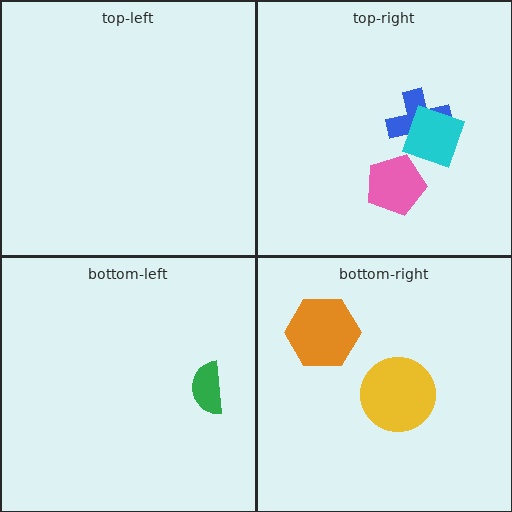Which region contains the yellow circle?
The bottom-right region.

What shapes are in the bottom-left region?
The green semicircle.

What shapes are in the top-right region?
The blue cross, the cyan diamond, the pink pentagon.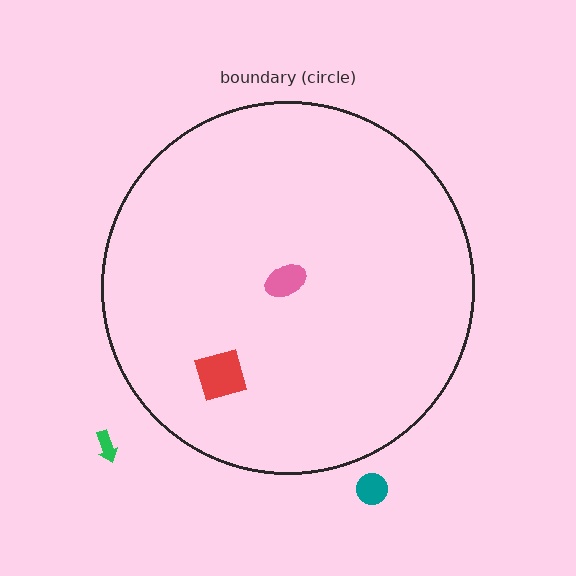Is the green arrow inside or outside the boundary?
Outside.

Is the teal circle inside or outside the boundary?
Outside.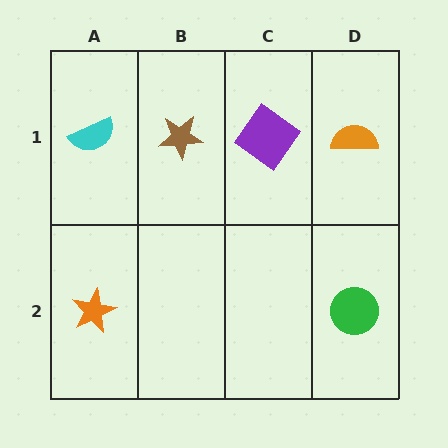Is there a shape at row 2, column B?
No, that cell is empty.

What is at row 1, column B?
A brown star.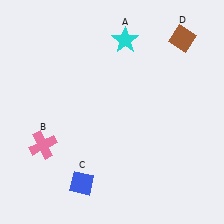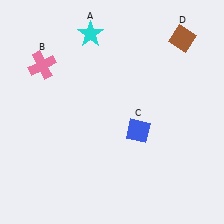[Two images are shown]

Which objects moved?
The objects that moved are: the cyan star (A), the pink cross (B), the blue diamond (C).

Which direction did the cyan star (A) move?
The cyan star (A) moved left.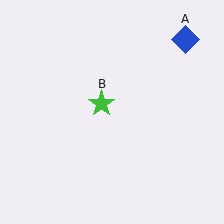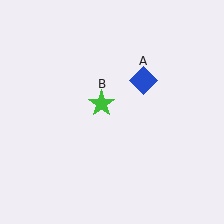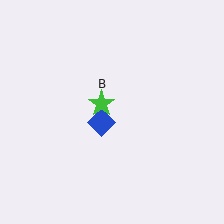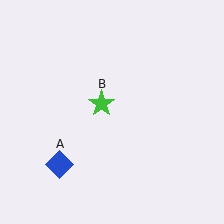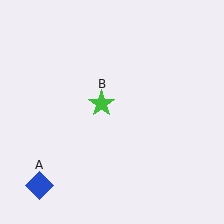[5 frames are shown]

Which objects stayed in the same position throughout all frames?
Green star (object B) remained stationary.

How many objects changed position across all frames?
1 object changed position: blue diamond (object A).